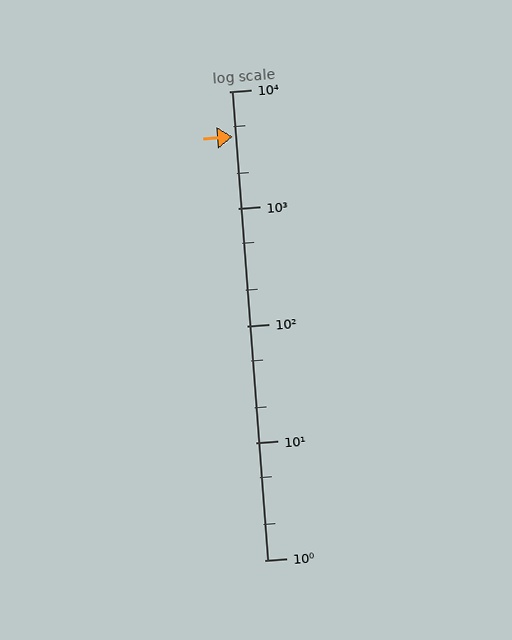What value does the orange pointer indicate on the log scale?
The pointer indicates approximately 4100.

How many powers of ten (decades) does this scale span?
The scale spans 4 decades, from 1 to 10000.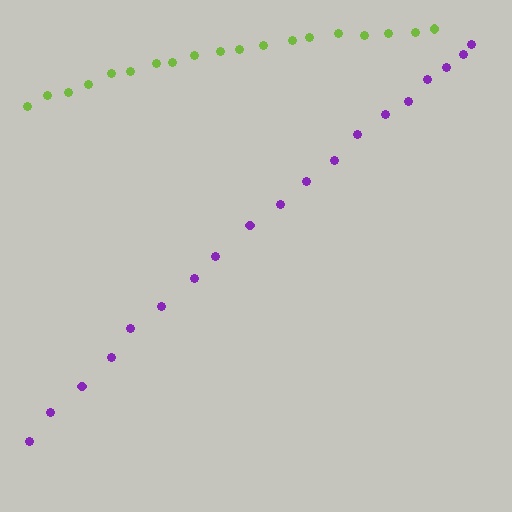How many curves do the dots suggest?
There are 2 distinct paths.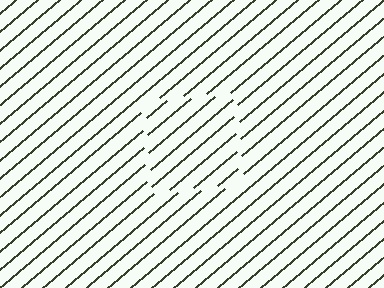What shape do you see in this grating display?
An illusory square. The interior of the shape contains the same grating, shifted by half a period — the contour is defined by the phase discontinuity where line-ends from the inner and outer gratings abut.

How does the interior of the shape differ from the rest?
The interior of the shape contains the same grating, shifted by half a period — the contour is defined by the phase discontinuity where line-ends from the inner and outer gratings abut.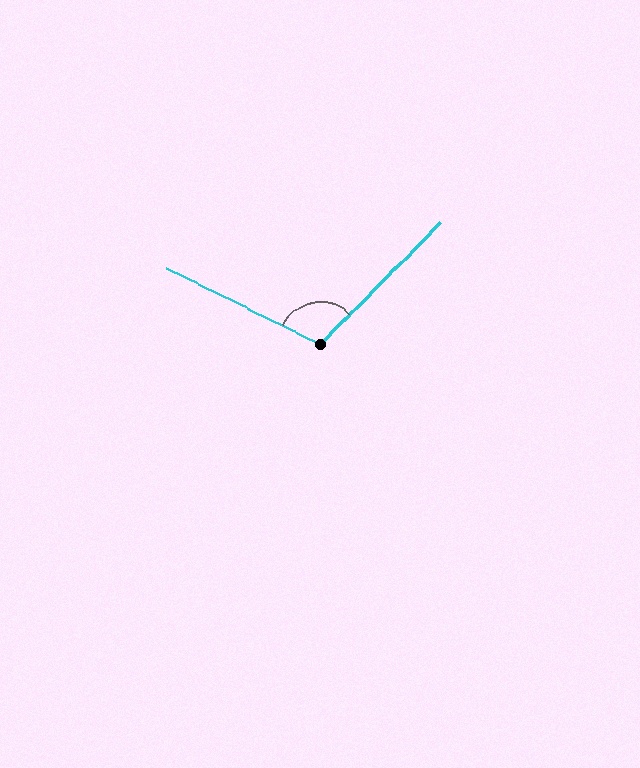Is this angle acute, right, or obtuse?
It is obtuse.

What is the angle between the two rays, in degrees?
Approximately 109 degrees.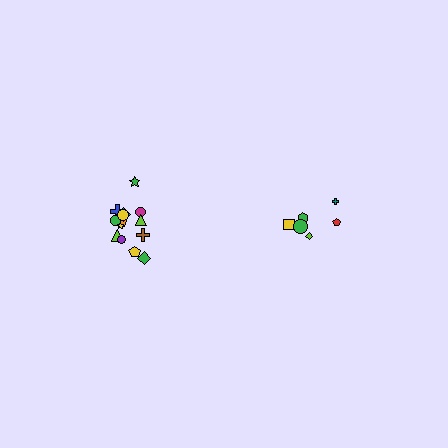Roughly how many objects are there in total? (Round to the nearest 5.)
Roughly 20 objects in total.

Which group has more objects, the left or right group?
The left group.